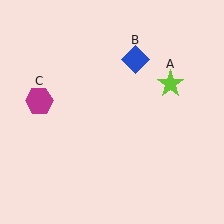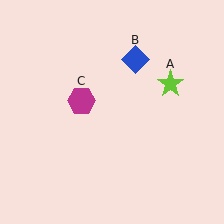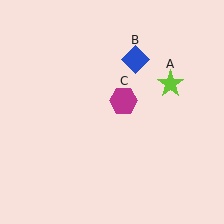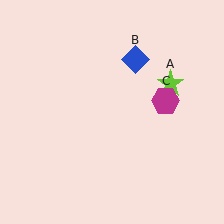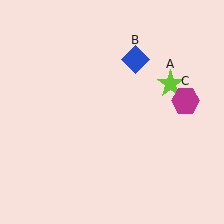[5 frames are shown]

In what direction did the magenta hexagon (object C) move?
The magenta hexagon (object C) moved right.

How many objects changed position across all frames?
1 object changed position: magenta hexagon (object C).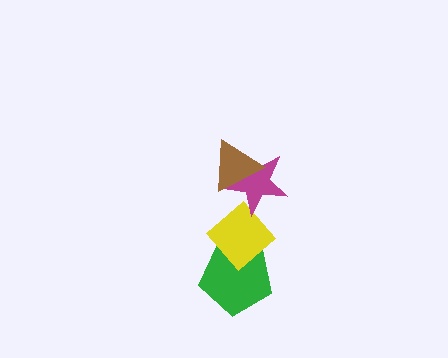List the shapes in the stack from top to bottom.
From top to bottom: the brown triangle, the magenta star, the yellow diamond, the green pentagon.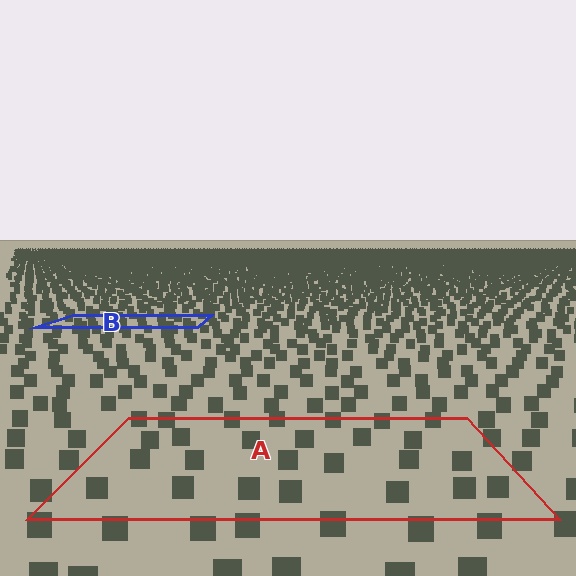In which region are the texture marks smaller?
The texture marks are smaller in region B, because it is farther away.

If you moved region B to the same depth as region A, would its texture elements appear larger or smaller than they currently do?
They would appear larger. At a closer depth, the same texture elements are projected at a bigger on-screen size.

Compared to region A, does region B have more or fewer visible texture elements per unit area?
Region B has more texture elements per unit area — they are packed more densely because it is farther away.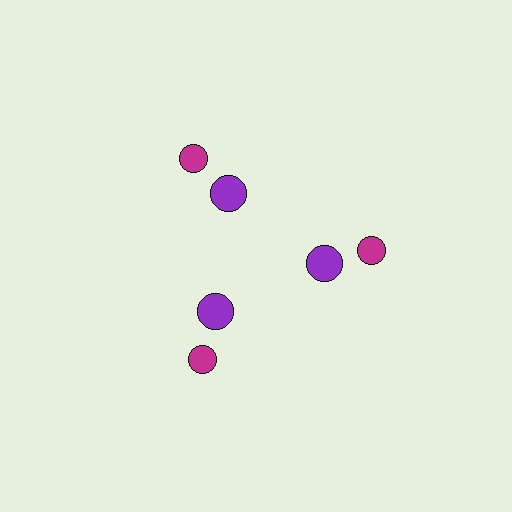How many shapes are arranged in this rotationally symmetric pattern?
There are 6 shapes, arranged in 3 groups of 2.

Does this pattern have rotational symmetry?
Yes, this pattern has 3-fold rotational symmetry. It looks the same after rotating 120 degrees around the center.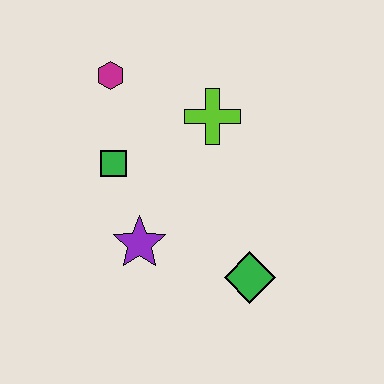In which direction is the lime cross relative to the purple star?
The lime cross is above the purple star.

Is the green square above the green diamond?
Yes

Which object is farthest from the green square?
The green diamond is farthest from the green square.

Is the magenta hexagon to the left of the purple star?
Yes